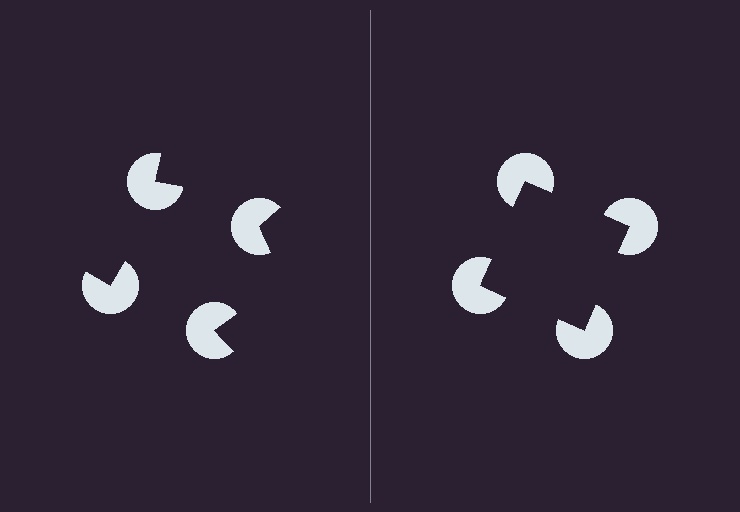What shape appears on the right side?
An illusory square.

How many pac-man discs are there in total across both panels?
8 — 4 on each side.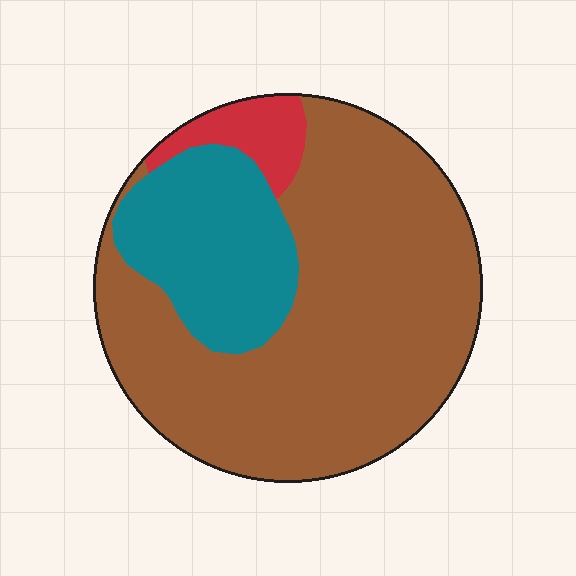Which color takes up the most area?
Brown, at roughly 70%.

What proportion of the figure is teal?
Teal covers roughly 25% of the figure.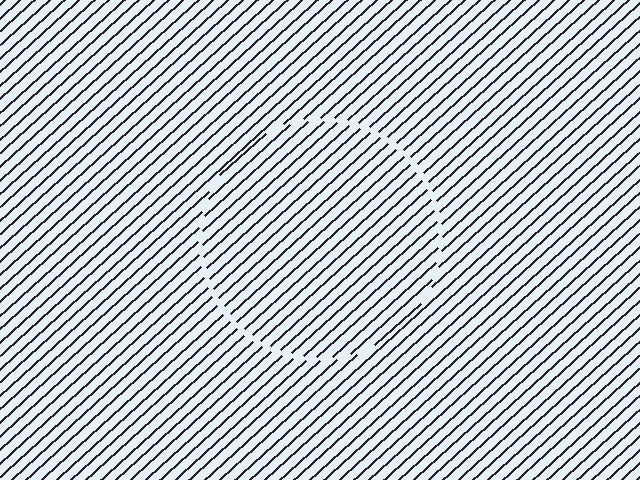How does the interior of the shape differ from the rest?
The interior of the shape contains the same grating, shifted by half a period — the contour is defined by the phase discontinuity where line-ends from the inner and outer gratings abut.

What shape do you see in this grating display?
An illusory circle. The interior of the shape contains the same grating, shifted by half a period — the contour is defined by the phase discontinuity where line-ends from the inner and outer gratings abut.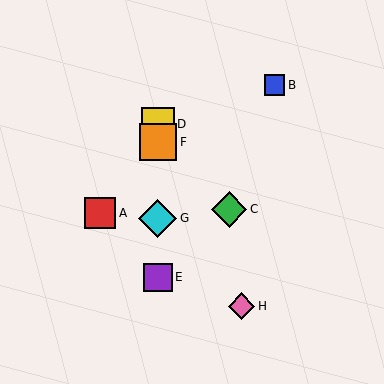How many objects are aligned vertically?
4 objects (D, E, F, G) are aligned vertically.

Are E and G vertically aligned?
Yes, both are at x≈158.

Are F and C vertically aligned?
No, F is at x≈158 and C is at x≈229.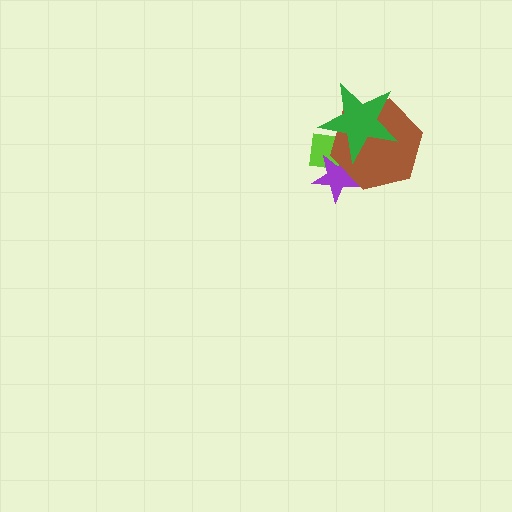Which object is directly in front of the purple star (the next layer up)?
The brown hexagon is directly in front of the purple star.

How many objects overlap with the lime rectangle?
3 objects overlap with the lime rectangle.